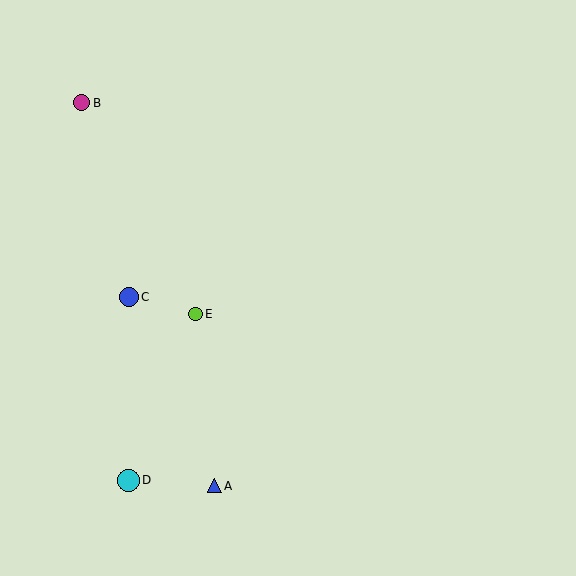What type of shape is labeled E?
Shape E is a lime circle.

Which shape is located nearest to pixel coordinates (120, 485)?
The cyan circle (labeled D) at (128, 480) is nearest to that location.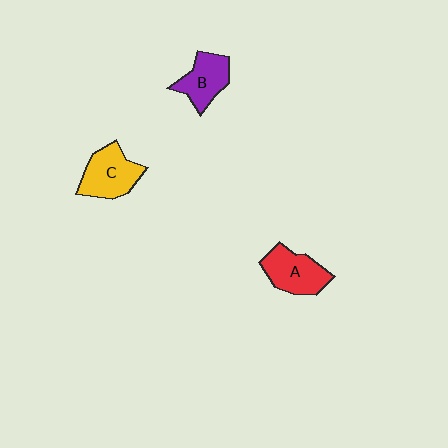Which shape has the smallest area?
Shape B (purple).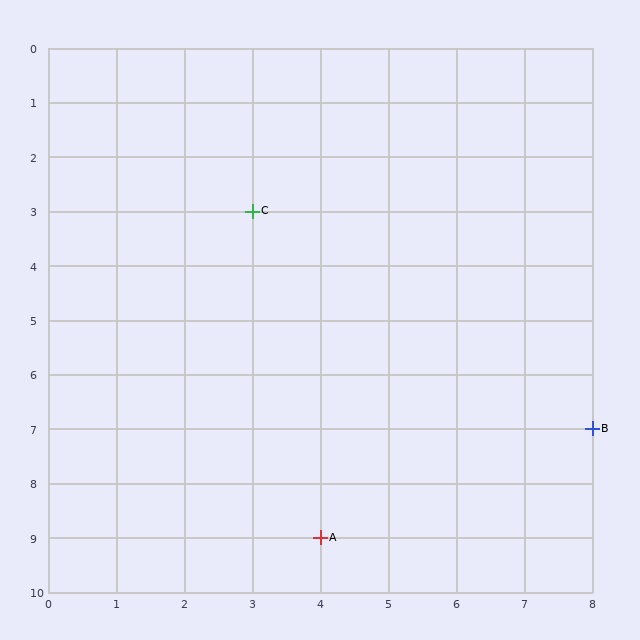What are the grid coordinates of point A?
Point A is at grid coordinates (4, 9).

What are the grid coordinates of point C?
Point C is at grid coordinates (3, 3).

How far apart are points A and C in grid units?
Points A and C are 1 column and 6 rows apart (about 6.1 grid units diagonally).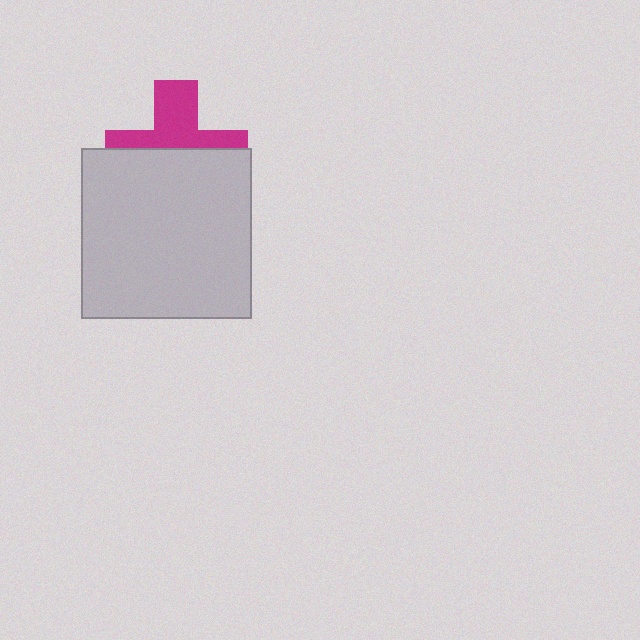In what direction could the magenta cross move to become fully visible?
The magenta cross could move up. That would shift it out from behind the light gray square entirely.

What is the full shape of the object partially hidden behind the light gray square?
The partially hidden object is a magenta cross.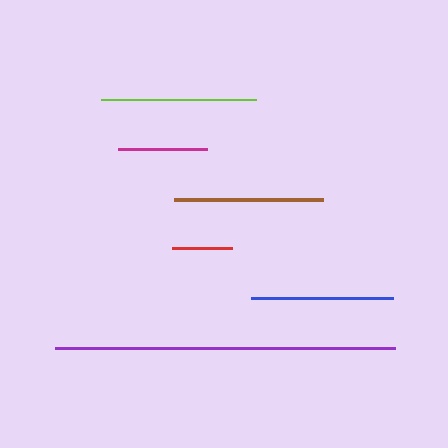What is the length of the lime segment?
The lime segment is approximately 155 pixels long.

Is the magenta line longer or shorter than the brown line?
The brown line is longer than the magenta line.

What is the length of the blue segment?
The blue segment is approximately 142 pixels long.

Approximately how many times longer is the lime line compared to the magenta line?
The lime line is approximately 1.8 times the length of the magenta line.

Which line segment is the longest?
The purple line is the longest at approximately 341 pixels.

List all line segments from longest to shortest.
From longest to shortest: purple, lime, brown, blue, magenta, red.